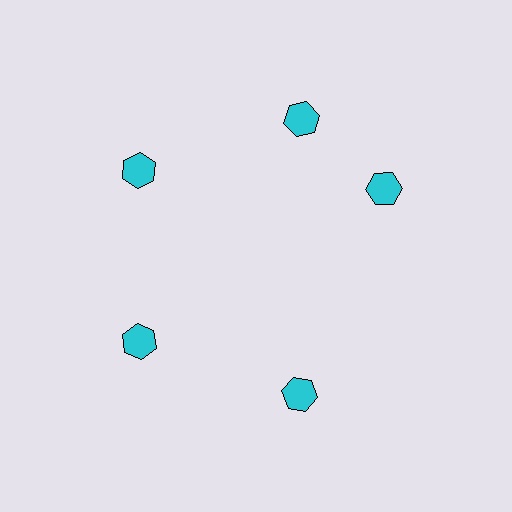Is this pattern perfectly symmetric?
No. The 5 cyan hexagons are arranged in a ring, but one element near the 3 o'clock position is rotated out of alignment along the ring, breaking the 5-fold rotational symmetry.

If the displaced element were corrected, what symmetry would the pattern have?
It would have 5-fold rotational symmetry — the pattern would map onto itself every 72 degrees.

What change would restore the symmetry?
The symmetry would be restored by rotating it back into even spacing with its neighbors so that all 5 hexagons sit at equal angles and equal distance from the center.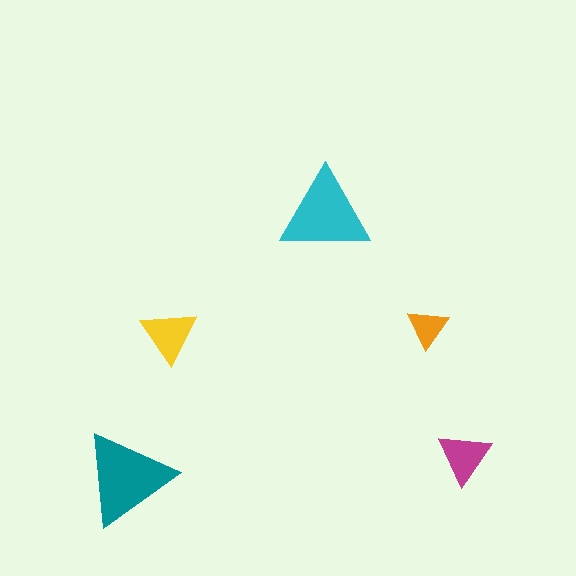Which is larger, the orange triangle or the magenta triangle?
The magenta one.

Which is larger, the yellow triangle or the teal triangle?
The teal one.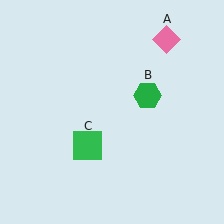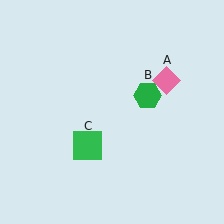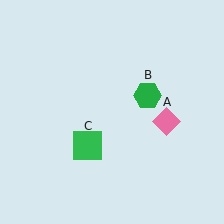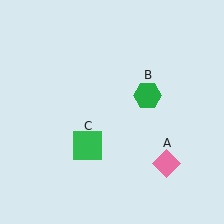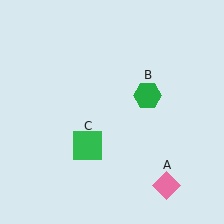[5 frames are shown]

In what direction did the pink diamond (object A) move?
The pink diamond (object A) moved down.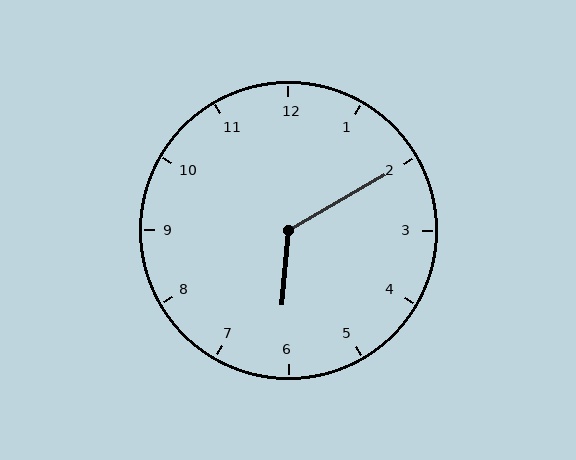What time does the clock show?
6:10.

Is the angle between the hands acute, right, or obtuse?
It is obtuse.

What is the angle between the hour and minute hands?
Approximately 125 degrees.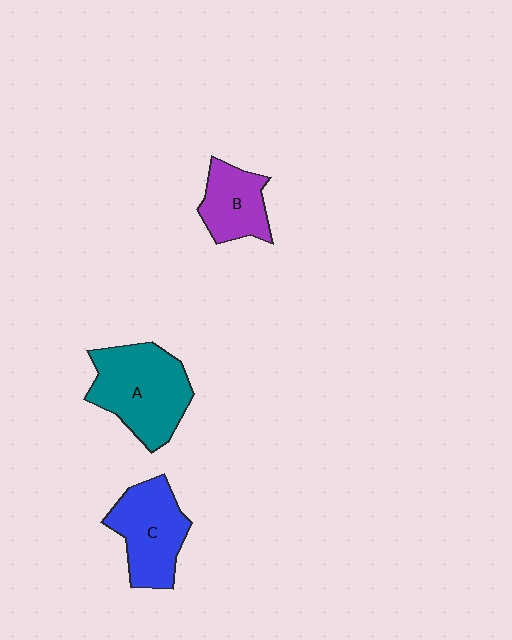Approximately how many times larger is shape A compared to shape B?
Approximately 1.7 times.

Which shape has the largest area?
Shape A (teal).